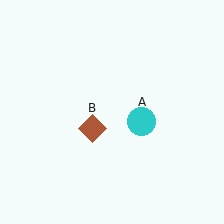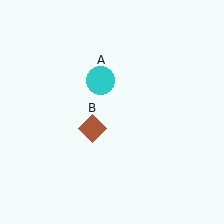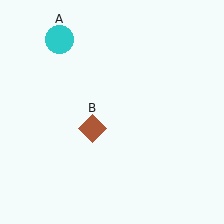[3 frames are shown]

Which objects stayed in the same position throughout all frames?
Brown diamond (object B) remained stationary.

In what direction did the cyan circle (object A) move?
The cyan circle (object A) moved up and to the left.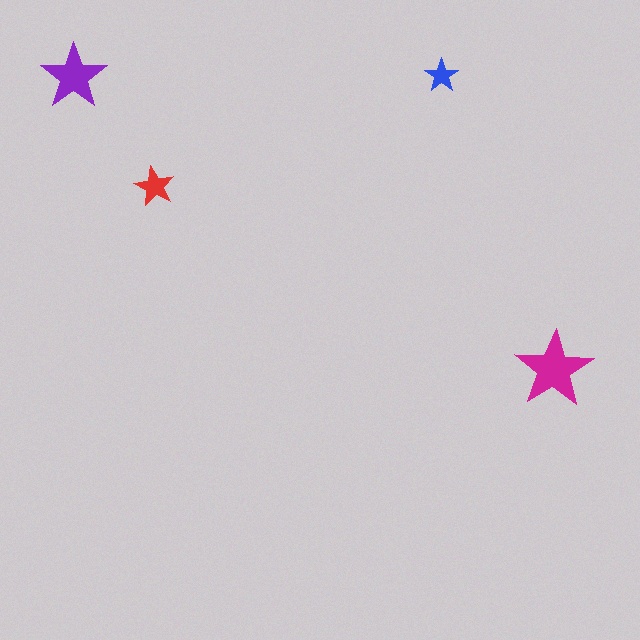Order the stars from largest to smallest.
the magenta one, the purple one, the red one, the blue one.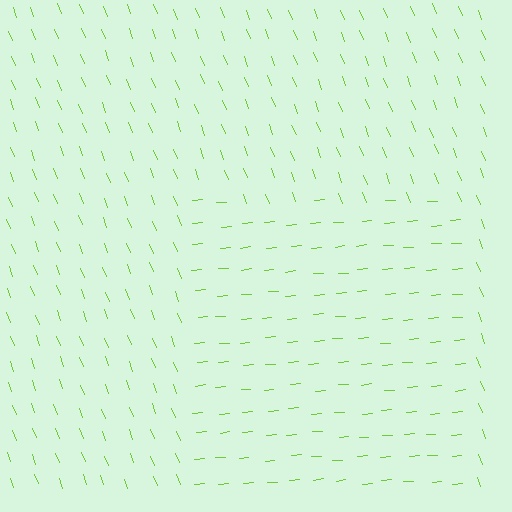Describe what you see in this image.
The image is filled with small lime line segments. A rectangle region in the image has lines oriented differently from the surrounding lines, creating a visible texture boundary.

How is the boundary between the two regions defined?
The boundary is defined purely by a change in line orientation (approximately 74 degrees difference). All lines are the same color and thickness.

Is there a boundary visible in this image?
Yes, there is a texture boundary formed by a change in line orientation.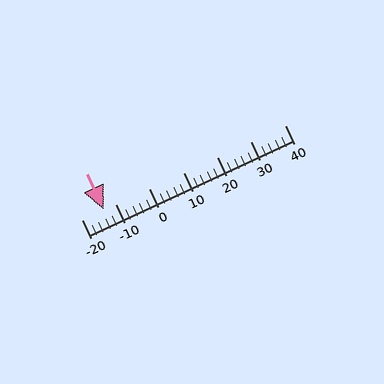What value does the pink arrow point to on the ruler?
The pink arrow points to approximately -14.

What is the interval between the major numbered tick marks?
The major tick marks are spaced 10 units apart.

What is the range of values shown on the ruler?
The ruler shows values from -20 to 40.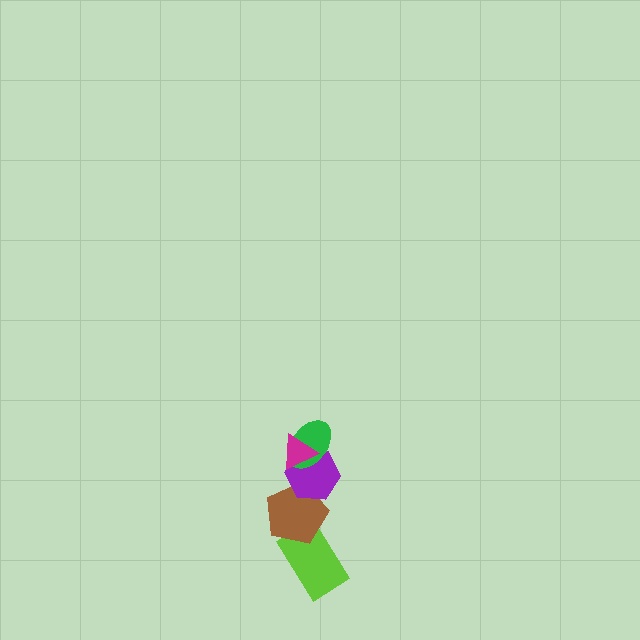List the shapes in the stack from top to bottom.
From top to bottom: the magenta triangle, the green ellipse, the purple hexagon, the brown pentagon, the lime rectangle.